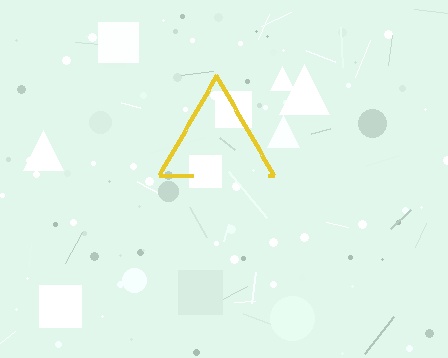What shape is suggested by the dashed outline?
The dashed outline suggests a triangle.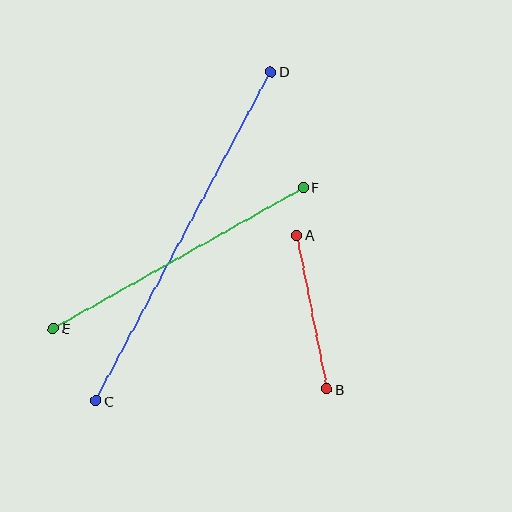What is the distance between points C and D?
The distance is approximately 373 pixels.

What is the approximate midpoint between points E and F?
The midpoint is at approximately (178, 258) pixels.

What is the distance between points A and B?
The distance is approximately 157 pixels.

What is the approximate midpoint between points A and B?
The midpoint is at approximately (312, 312) pixels.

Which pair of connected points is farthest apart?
Points C and D are farthest apart.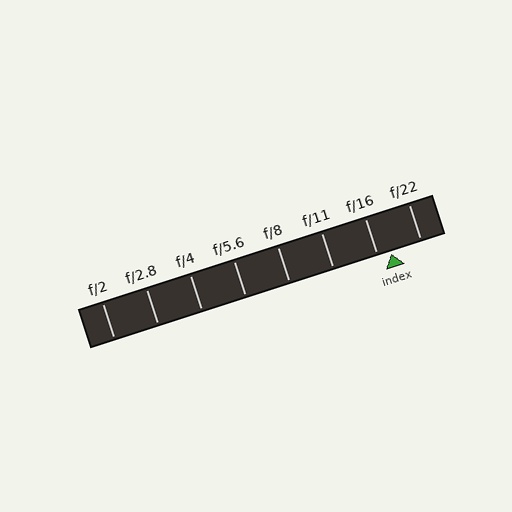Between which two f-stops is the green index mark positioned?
The index mark is between f/16 and f/22.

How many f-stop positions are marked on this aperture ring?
There are 8 f-stop positions marked.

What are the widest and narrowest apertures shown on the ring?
The widest aperture shown is f/2 and the narrowest is f/22.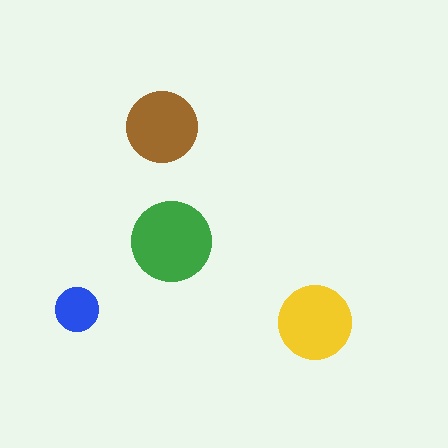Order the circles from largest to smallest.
the green one, the yellow one, the brown one, the blue one.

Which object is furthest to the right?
The yellow circle is rightmost.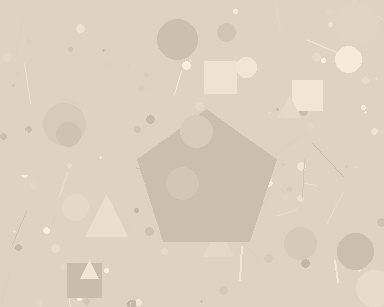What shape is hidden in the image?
A pentagon is hidden in the image.